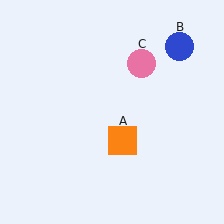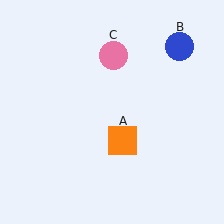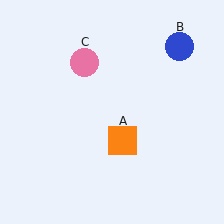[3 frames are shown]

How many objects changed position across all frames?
1 object changed position: pink circle (object C).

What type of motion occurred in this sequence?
The pink circle (object C) rotated counterclockwise around the center of the scene.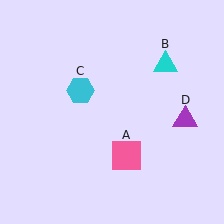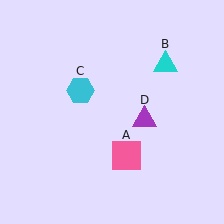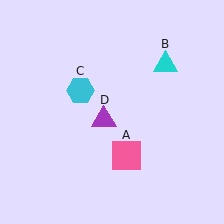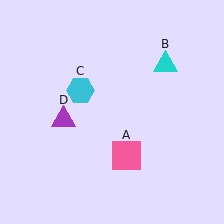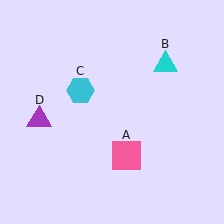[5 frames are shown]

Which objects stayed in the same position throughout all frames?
Pink square (object A) and cyan triangle (object B) and cyan hexagon (object C) remained stationary.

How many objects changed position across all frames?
1 object changed position: purple triangle (object D).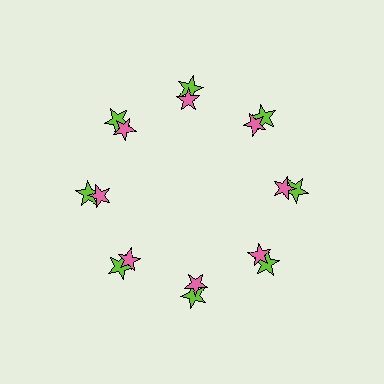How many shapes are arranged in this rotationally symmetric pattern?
There are 16 shapes, arranged in 8 groups of 2.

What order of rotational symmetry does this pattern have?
This pattern has 8-fold rotational symmetry.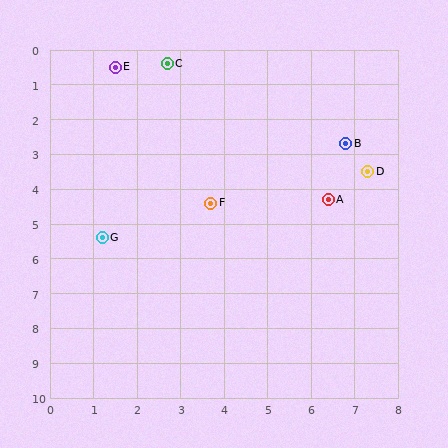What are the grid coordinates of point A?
Point A is at approximately (6.4, 4.3).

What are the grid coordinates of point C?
Point C is at approximately (2.7, 0.4).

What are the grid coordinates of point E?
Point E is at approximately (1.5, 0.5).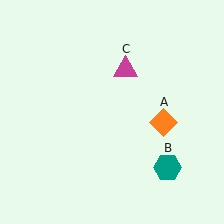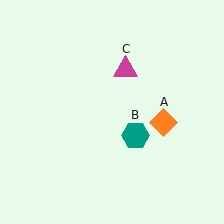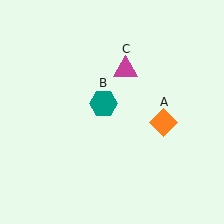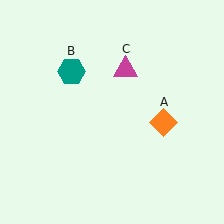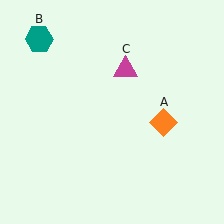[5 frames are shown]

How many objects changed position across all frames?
1 object changed position: teal hexagon (object B).